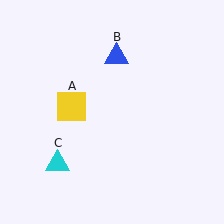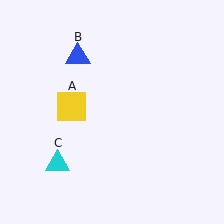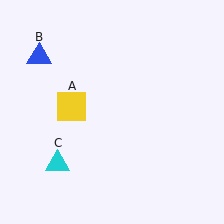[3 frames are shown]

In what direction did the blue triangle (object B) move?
The blue triangle (object B) moved left.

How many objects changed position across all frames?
1 object changed position: blue triangle (object B).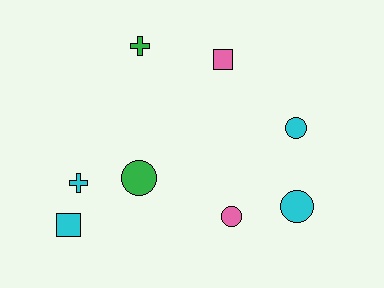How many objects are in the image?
There are 8 objects.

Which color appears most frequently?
Cyan, with 4 objects.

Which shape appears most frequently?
Circle, with 4 objects.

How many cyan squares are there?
There is 1 cyan square.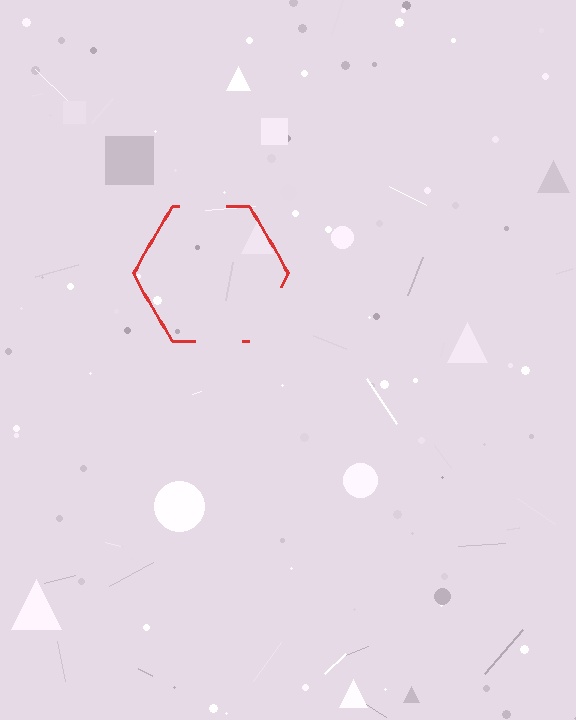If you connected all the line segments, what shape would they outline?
They would outline a hexagon.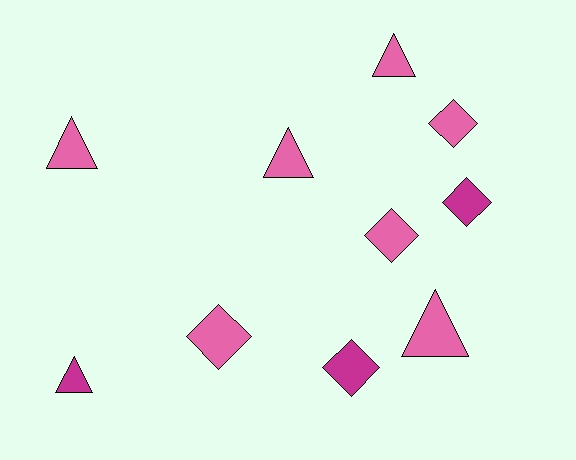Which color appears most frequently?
Pink, with 7 objects.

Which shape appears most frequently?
Diamond, with 5 objects.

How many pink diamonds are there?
There are 3 pink diamonds.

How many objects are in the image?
There are 10 objects.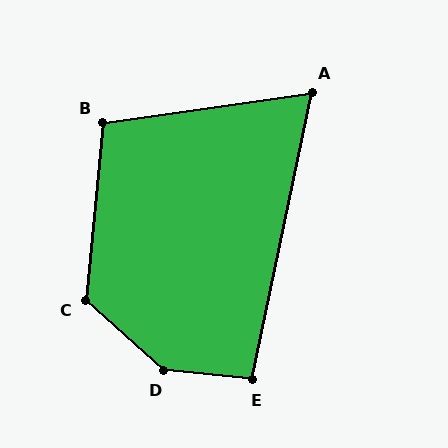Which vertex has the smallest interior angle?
A, at approximately 70 degrees.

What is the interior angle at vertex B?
Approximately 104 degrees (obtuse).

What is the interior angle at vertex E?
Approximately 96 degrees (obtuse).